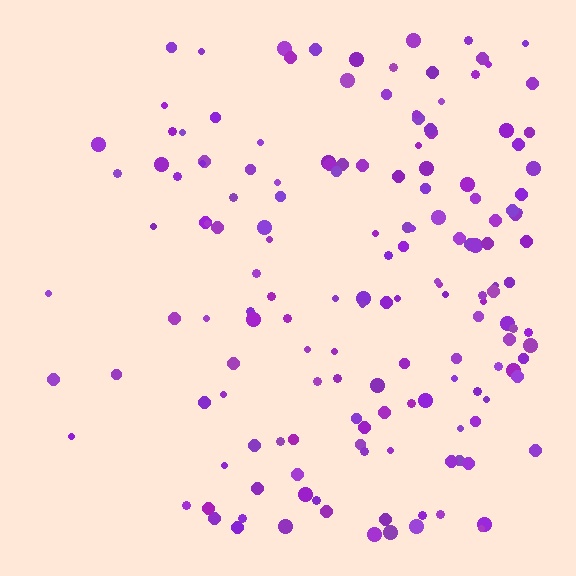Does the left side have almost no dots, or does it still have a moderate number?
Still a moderate number, just noticeably fewer than the right.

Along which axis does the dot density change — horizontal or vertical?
Horizontal.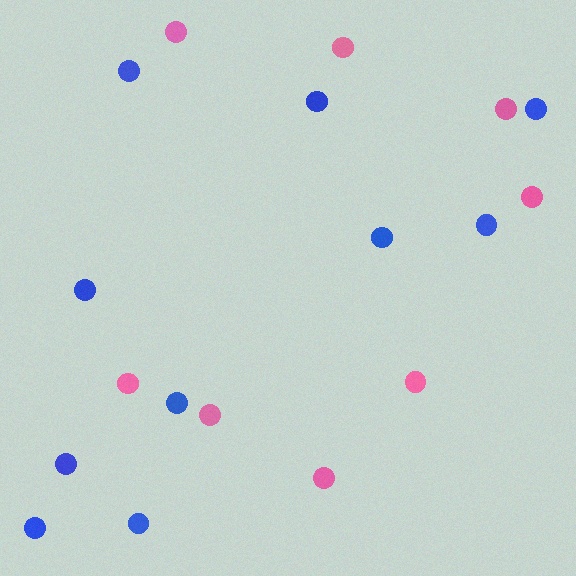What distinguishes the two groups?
There are 2 groups: one group of blue circles (10) and one group of pink circles (8).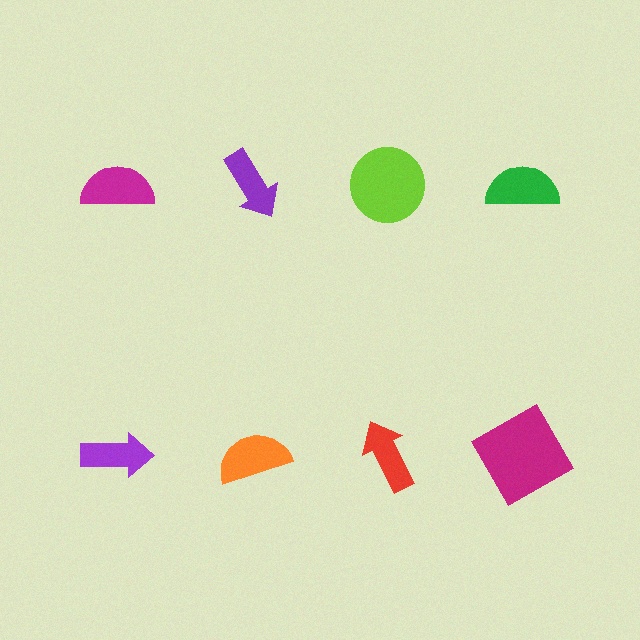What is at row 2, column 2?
An orange semicircle.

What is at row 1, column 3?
A lime circle.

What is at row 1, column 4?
A green semicircle.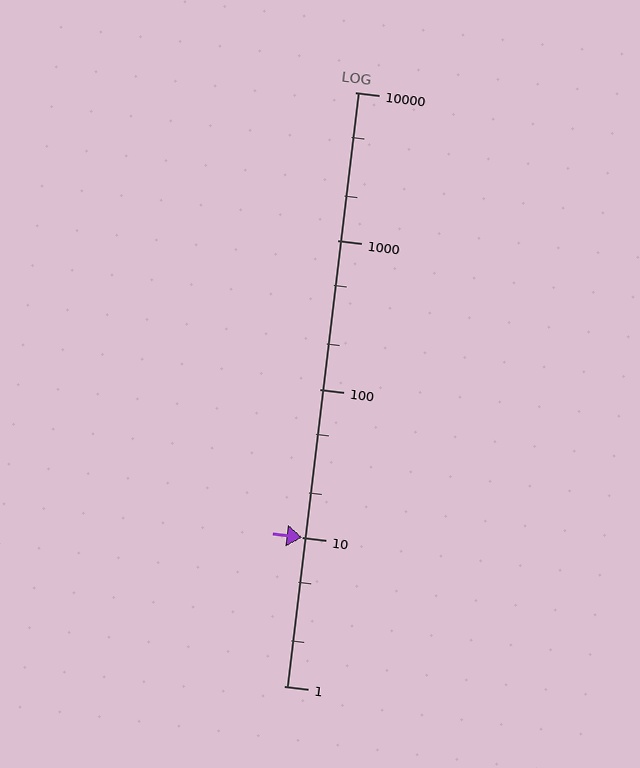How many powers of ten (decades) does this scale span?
The scale spans 4 decades, from 1 to 10000.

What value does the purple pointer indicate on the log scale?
The pointer indicates approximately 10.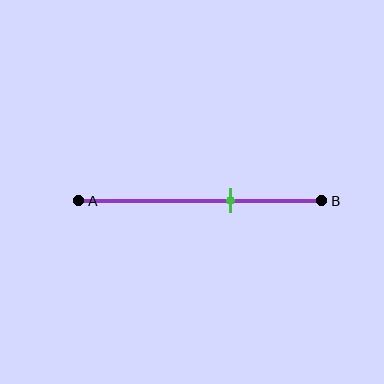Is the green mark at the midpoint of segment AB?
No, the mark is at about 60% from A, not at the 50% midpoint.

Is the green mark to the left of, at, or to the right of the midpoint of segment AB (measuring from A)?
The green mark is to the right of the midpoint of segment AB.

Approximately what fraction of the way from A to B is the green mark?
The green mark is approximately 60% of the way from A to B.